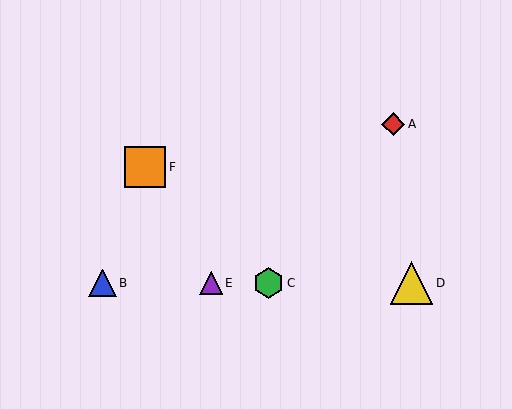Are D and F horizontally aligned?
No, D is at y≈283 and F is at y≈167.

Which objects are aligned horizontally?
Objects B, C, D, E are aligned horizontally.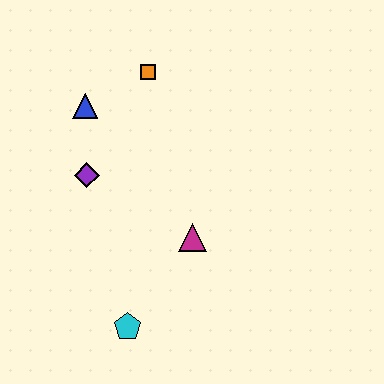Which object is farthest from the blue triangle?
The cyan pentagon is farthest from the blue triangle.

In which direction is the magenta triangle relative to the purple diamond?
The magenta triangle is to the right of the purple diamond.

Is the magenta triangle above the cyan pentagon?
Yes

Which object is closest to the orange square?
The blue triangle is closest to the orange square.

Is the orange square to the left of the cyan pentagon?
No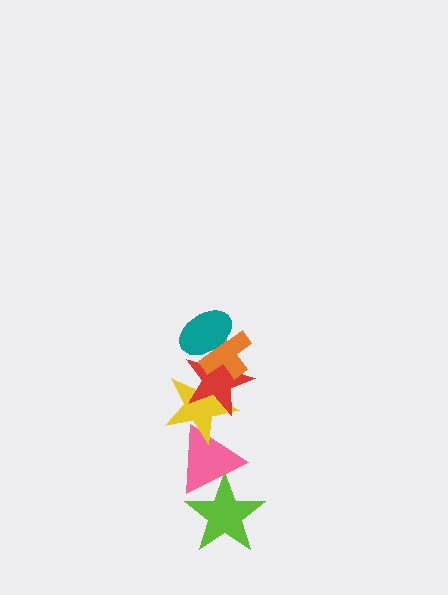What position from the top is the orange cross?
The orange cross is 2nd from the top.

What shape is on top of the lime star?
The pink triangle is on top of the lime star.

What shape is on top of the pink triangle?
The yellow star is on top of the pink triangle.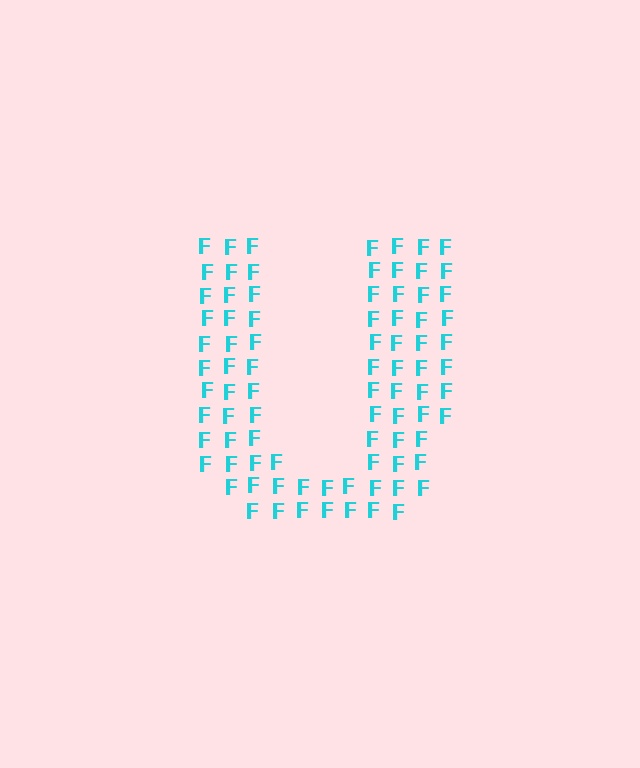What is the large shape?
The large shape is the letter U.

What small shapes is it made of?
It is made of small letter F's.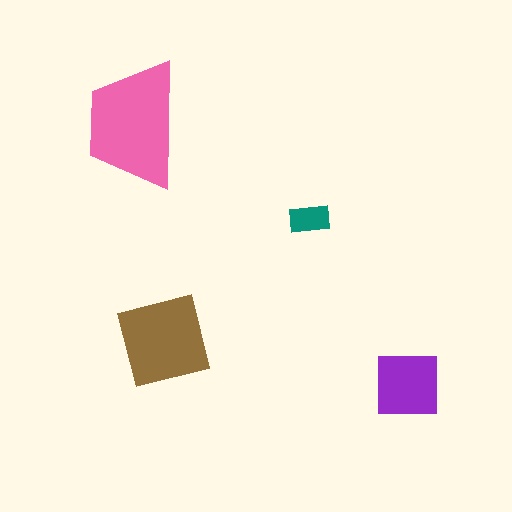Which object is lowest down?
The purple square is bottommost.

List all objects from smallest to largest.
The teal rectangle, the purple square, the brown square, the pink trapezoid.